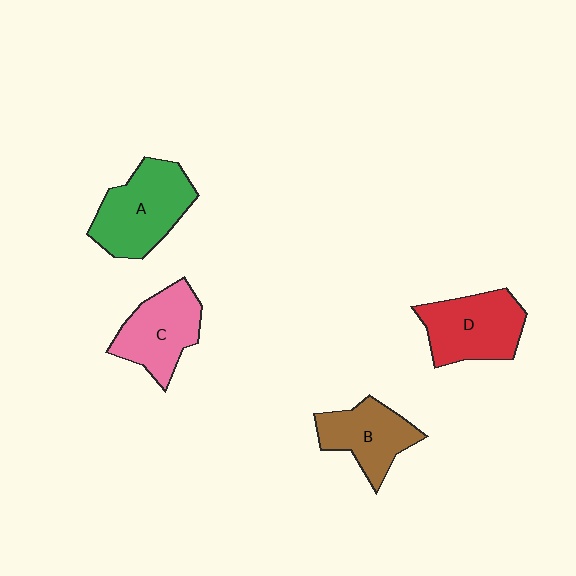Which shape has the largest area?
Shape A (green).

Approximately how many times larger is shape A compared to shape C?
Approximately 1.2 times.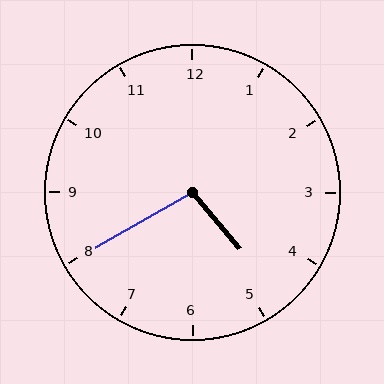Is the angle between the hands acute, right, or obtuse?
It is obtuse.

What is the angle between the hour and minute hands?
Approximately 100 degrees.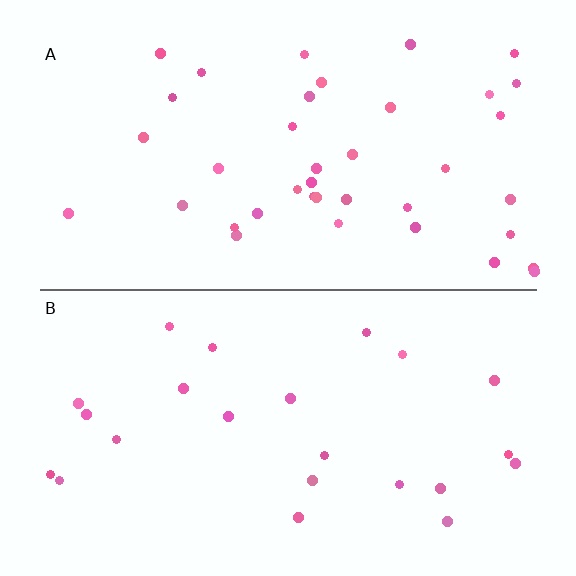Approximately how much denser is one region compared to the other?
Approximately 1.7× — region A over region B.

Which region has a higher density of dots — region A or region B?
A (the top).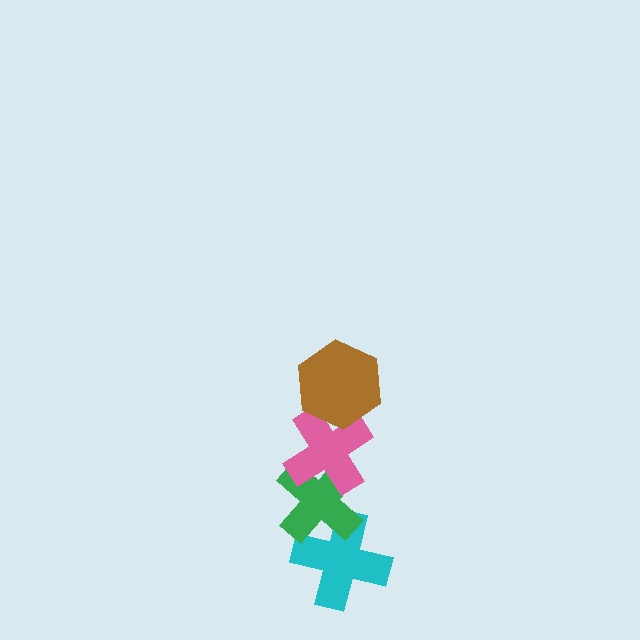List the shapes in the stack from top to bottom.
From top to bottom: the brown hexagon, the pink cross, the green cross, the cyan cross.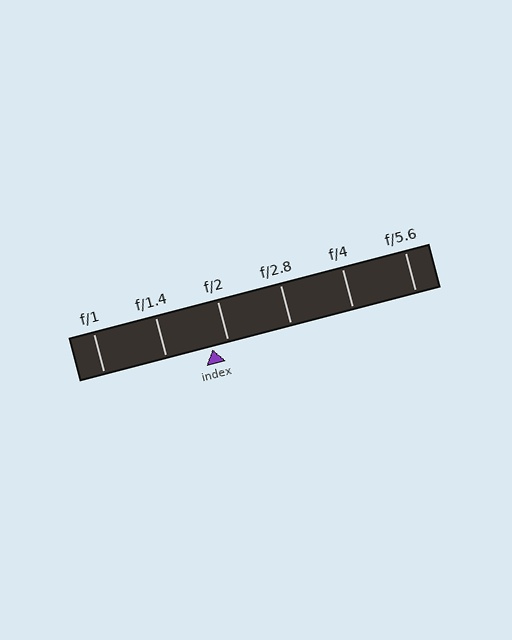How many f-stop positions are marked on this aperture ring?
There are 6 f-stop positions marked.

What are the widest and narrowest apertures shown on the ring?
The widest aperture shown is f/1 and the narrowest is f/5.6.